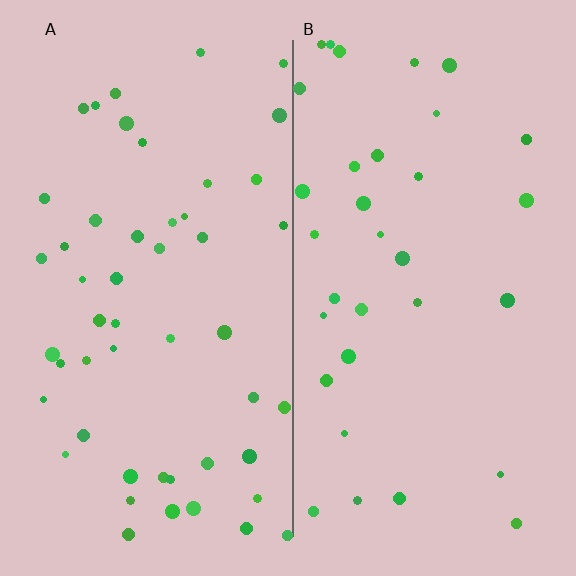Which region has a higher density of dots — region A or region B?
A (the left).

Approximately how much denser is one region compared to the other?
Approximately 1.5× — region A over region B.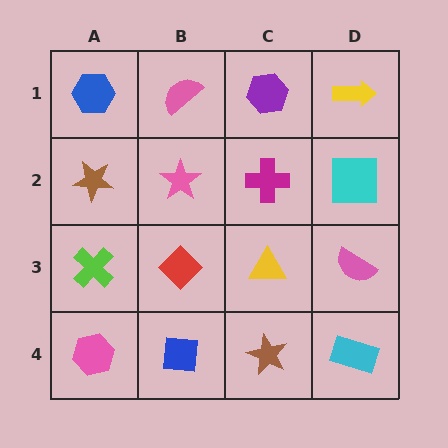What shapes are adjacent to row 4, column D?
A pink semicircle (row 3, column D), a brown star (row 4, column C).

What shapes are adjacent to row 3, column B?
A pink star (row 2, column B), a blue square (row 4, column B), a lime cross (row 3, column A), a yellow triangle (row 3, column C).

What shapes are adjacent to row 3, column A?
A brown star (row 2, column A), a pink hexagon (row 4, column A), a red diamond (row 3, column B).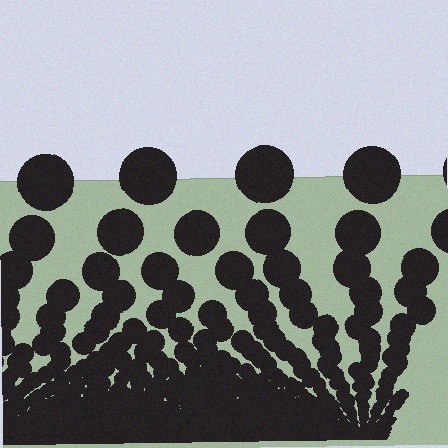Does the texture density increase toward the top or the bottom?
Density increases toward the bottom.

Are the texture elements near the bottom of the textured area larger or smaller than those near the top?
Smaller. The gradient is inverted — elements near the bottom are smaller and denser.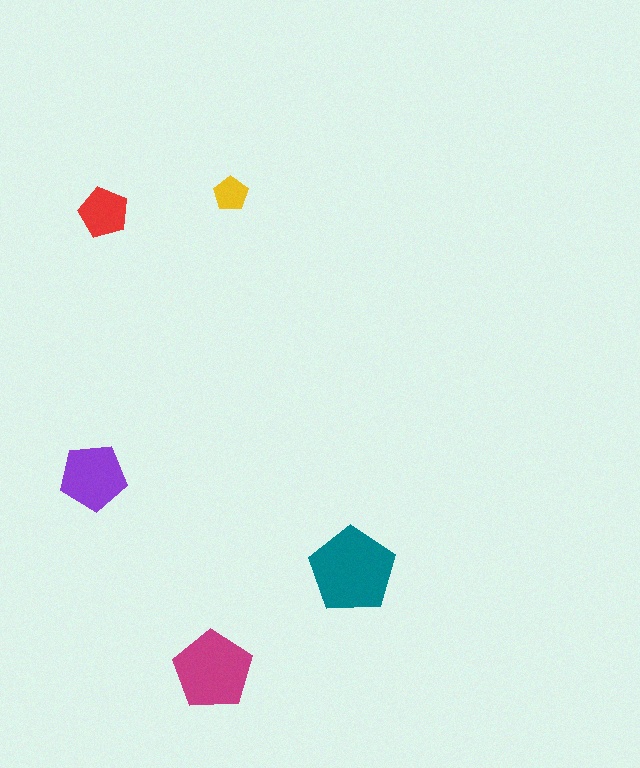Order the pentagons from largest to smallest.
the teal one, the magenta one, the purple one, the red one, the yellow one.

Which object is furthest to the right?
The teal pentagon is rightmost.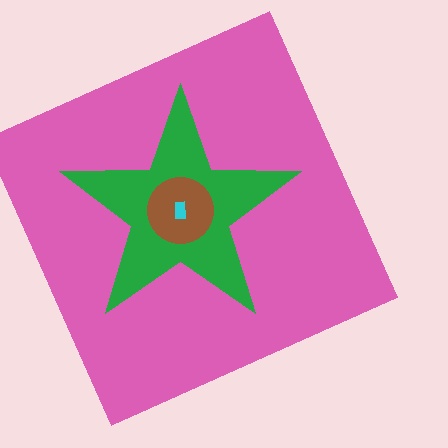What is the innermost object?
The cyan rectangle.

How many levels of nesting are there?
4.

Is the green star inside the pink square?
Yes.